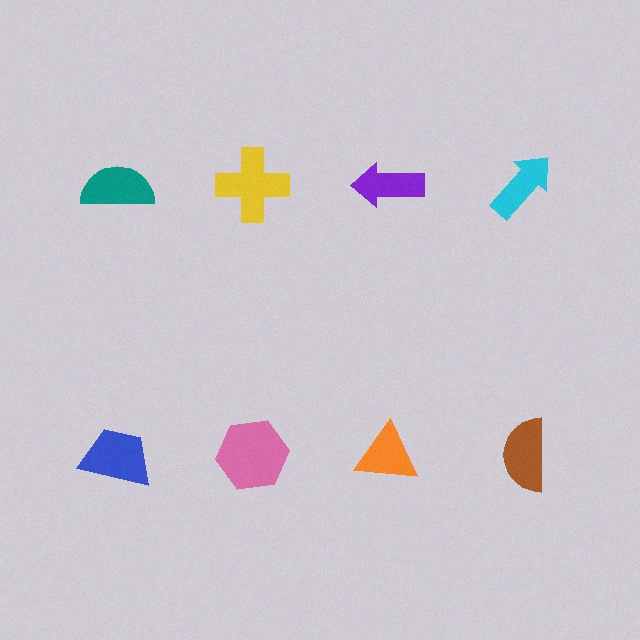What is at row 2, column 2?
A pink hexagon.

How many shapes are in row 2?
4 shapes.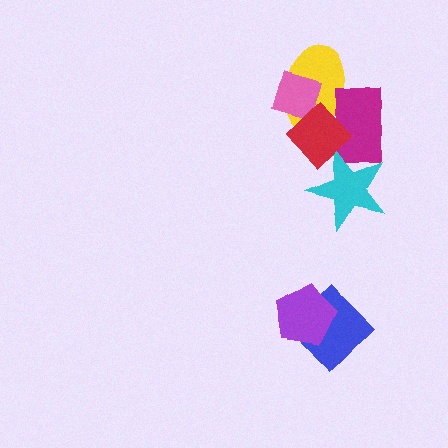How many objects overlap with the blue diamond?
1 object overlaps with the blue diamond.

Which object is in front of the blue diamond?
The purple pentagon is in front of the blue diamond.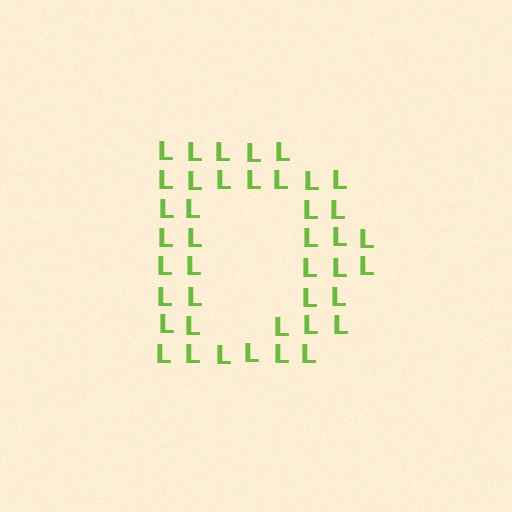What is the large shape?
The large shape is the letter D.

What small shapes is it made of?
It is made of small letter L's.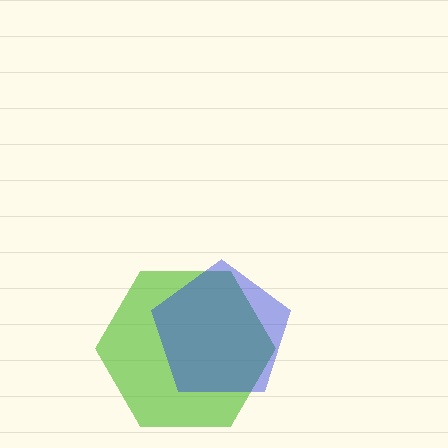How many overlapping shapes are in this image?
There are 2 overlapping shapes in the image.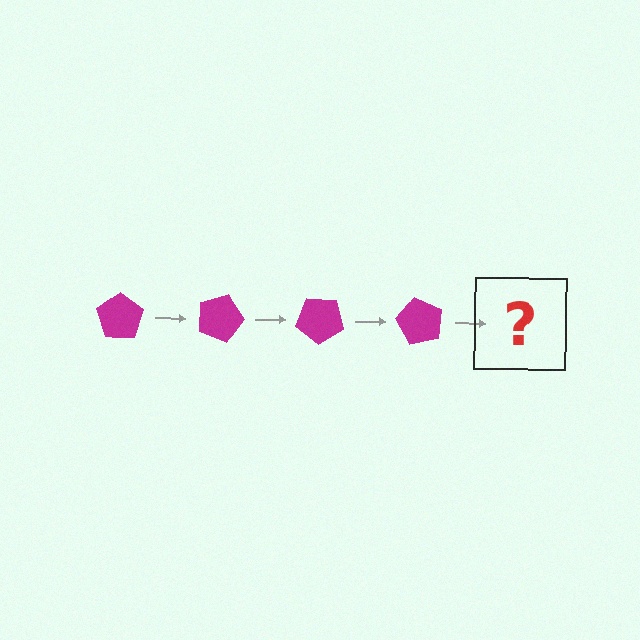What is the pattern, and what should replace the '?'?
The pattern is that the pentagon rotates 20 degrees each step. The '?' should be a magenta pentagon rotated 80 degrees.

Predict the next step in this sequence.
The next step is a magenta pentagon rotated 80 degrees.